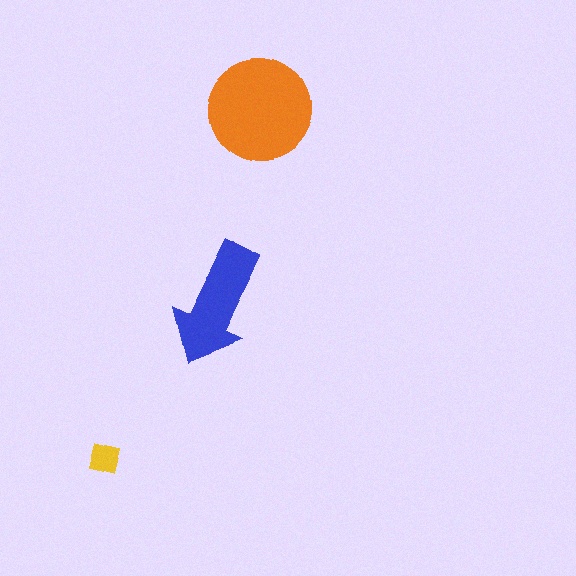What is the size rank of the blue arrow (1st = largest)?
2nd.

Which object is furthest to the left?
The yellow square is leftmost.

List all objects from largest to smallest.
The orange circle, the blue arrow, the yellow square.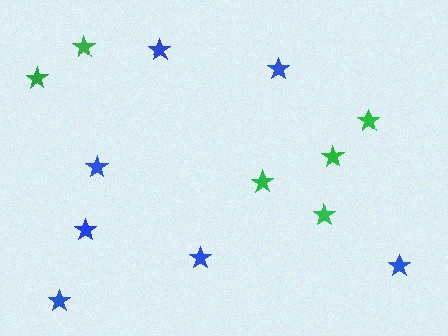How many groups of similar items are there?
There are 2 groups: one group of blue stars (7) and one group of green stars (6).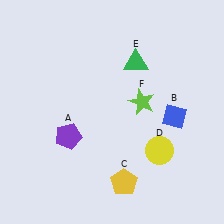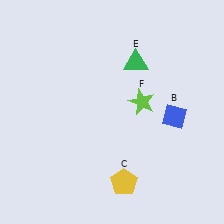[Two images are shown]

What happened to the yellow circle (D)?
The yellow circle (D) was removed in Image 2. It was in the bottom-right area of Image 1.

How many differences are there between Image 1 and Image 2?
There are 2 differences between the two images.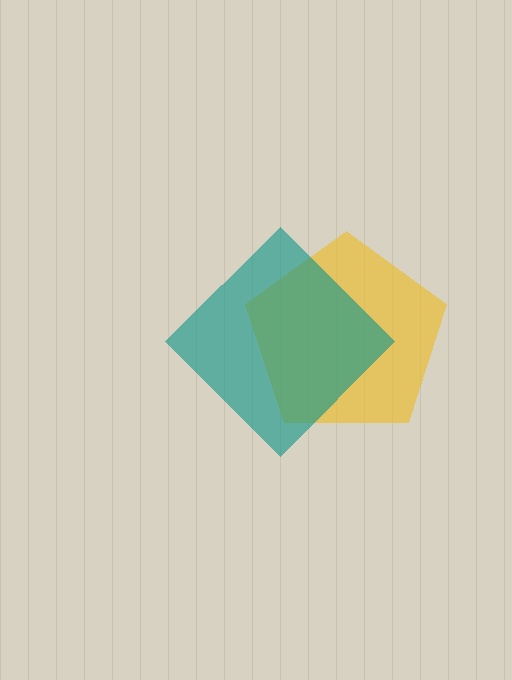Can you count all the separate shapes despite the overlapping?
Yes, there are 2 separate shapes.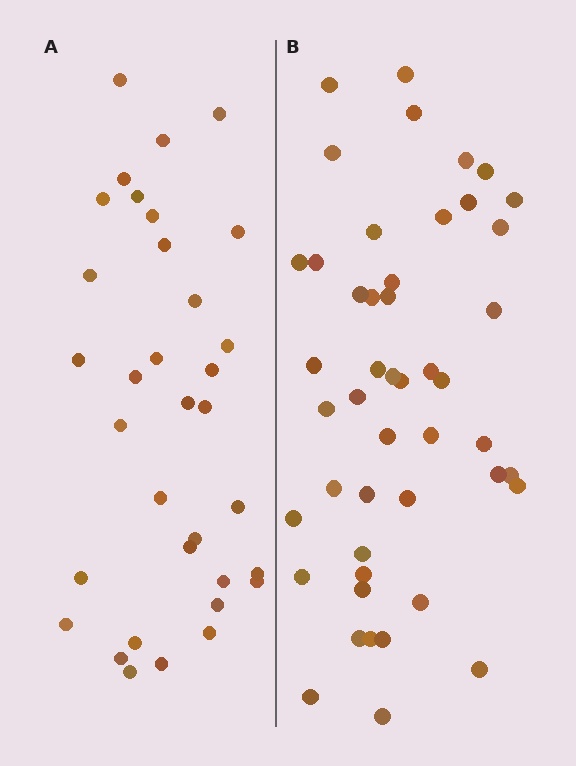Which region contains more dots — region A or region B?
Region B (the right region) has more dots.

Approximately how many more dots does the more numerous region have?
Region B has approximately 15 more dots than region A.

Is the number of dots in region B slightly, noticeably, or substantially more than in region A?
Region B has noticeably more, but not dramatically so. The ratio is roughly 1.4 to 1.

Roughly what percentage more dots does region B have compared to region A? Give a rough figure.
About 40% more.